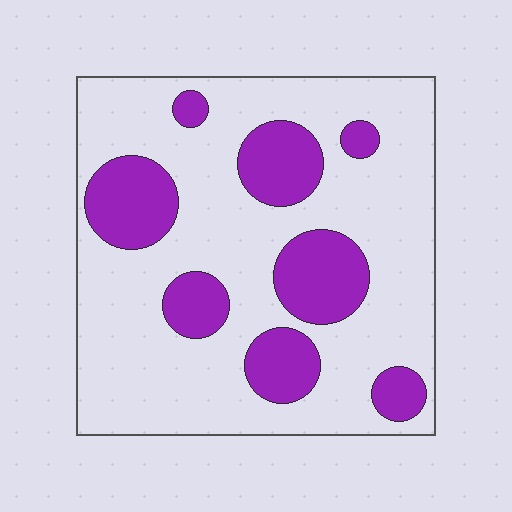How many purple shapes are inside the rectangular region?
8.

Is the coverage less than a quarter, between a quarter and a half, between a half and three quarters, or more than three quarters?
Between a quarter and a half.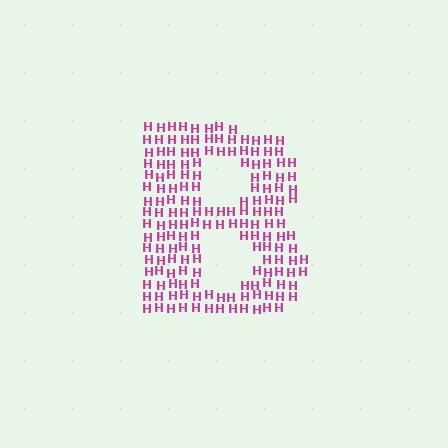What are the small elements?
The small elements are letter H's.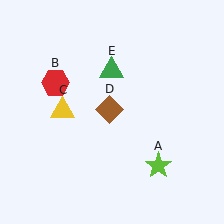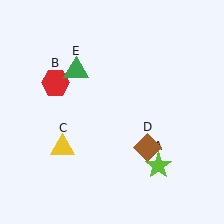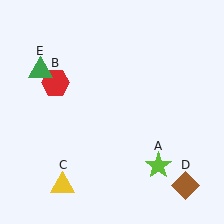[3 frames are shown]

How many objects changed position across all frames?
3 objects changed position: yellow triangle (object C), brown diamond (object D), green triangle (object E).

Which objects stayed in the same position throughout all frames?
Lime star (object A) and red hexagon (object B) remained stationary.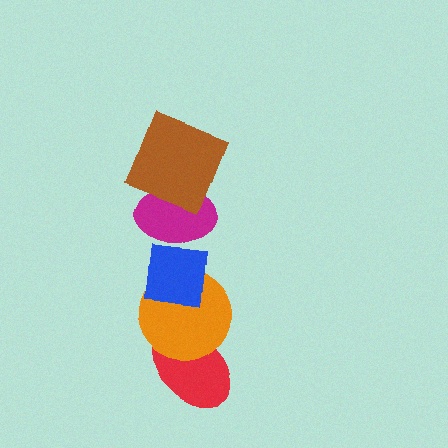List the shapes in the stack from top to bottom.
From top to bottom: the brown square, the magenta ellipse, the blue square, the orange circle, the red ellipse.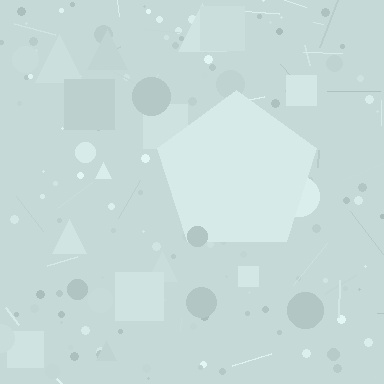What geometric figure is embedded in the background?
A pentagon is embedded in the background.